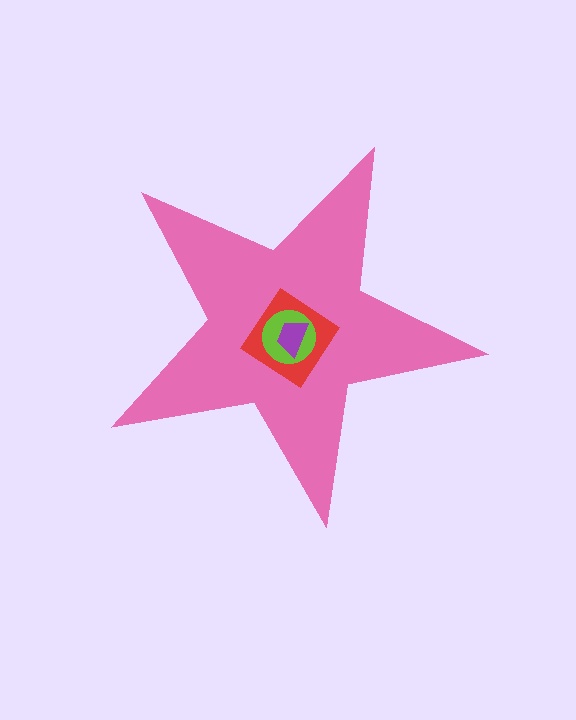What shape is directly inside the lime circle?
The purple trapezoid.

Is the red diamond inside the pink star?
Yes.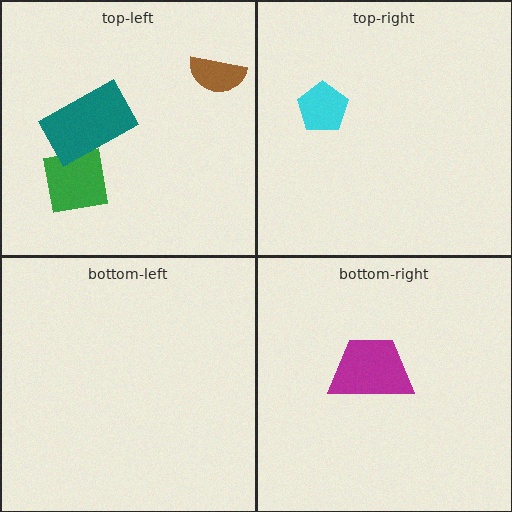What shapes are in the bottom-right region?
The magenta trapezoid.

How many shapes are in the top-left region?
3.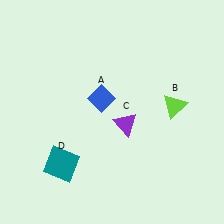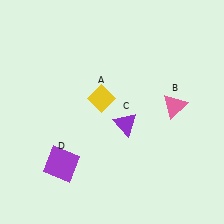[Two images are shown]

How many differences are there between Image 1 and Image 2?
There are 3 differences between the two images.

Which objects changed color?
A changed from blue to yellow. B changed from lime to pink. D changed from teal to purple.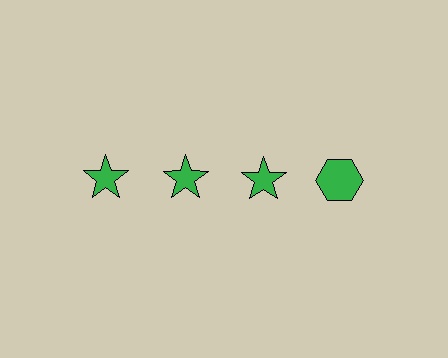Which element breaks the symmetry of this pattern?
The green hexagon in the top row, second from right column breaks the symmetry. All other shapes are green stars.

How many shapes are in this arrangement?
There are 4 shapes arranged in a grid pattern.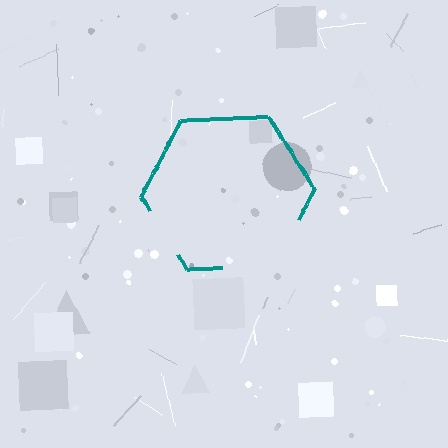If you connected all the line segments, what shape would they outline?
They would outline a hexagon.